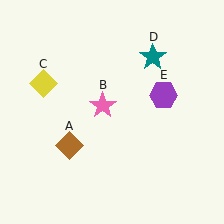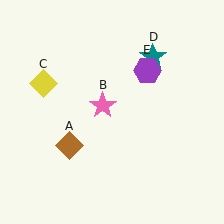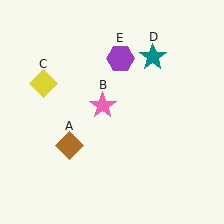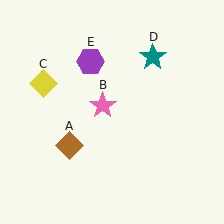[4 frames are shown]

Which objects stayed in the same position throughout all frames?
Brown diamond (object A) and pink star (object B) and yellow diamond (object C) and teal star (object D) remained stationary.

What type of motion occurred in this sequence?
The purple hexagon (object E) rotated counterclockwise around the center of the scene.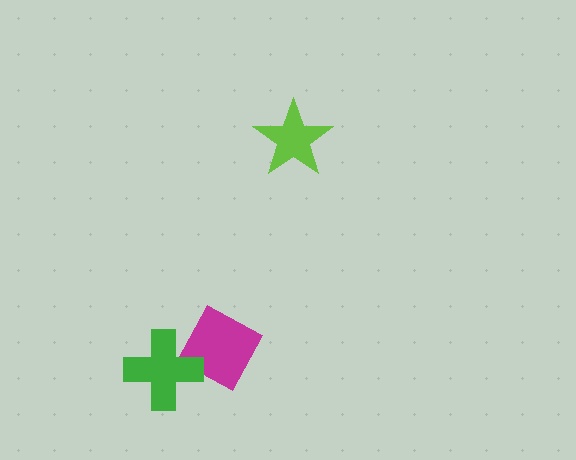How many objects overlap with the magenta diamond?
1 object overlaps with the magenta diamond.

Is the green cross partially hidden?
No, no other shape covers it.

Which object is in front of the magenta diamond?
The green cross is in front of the magenta diamond.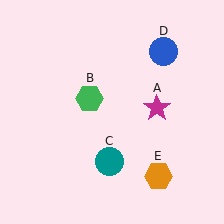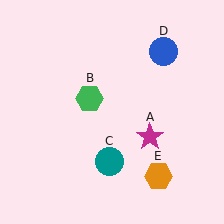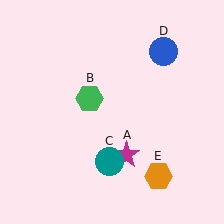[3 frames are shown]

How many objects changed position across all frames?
1 object changed position: magenta star (object A).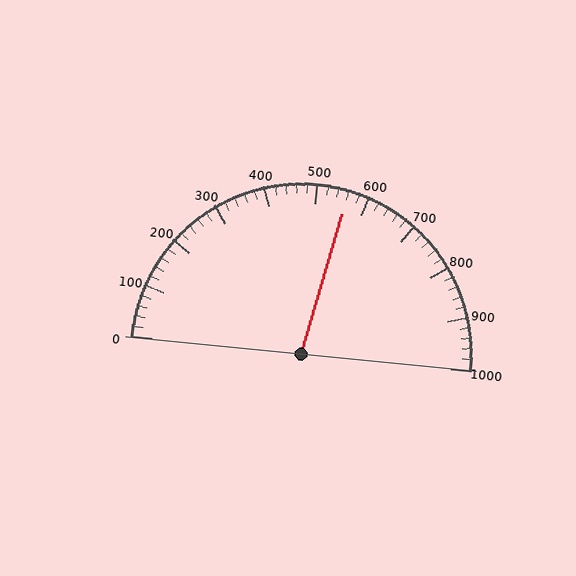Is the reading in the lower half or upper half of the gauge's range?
The reading is in the upper half of the range (0 to 1000).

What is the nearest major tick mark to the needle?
The nearest major tick mark is 600.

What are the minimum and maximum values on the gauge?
The gauge ranges from 0 to 1000.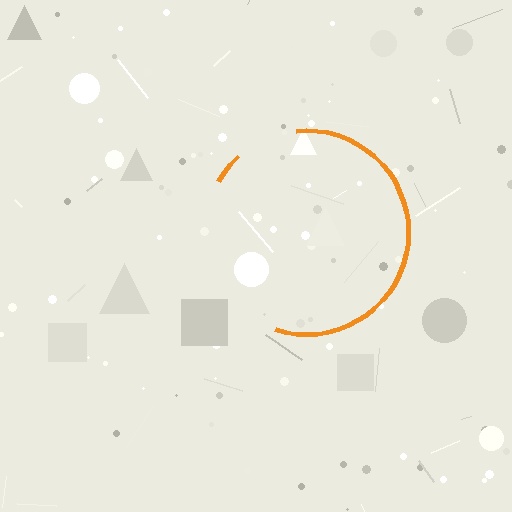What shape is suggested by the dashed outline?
The dashed outline suggests a circle.